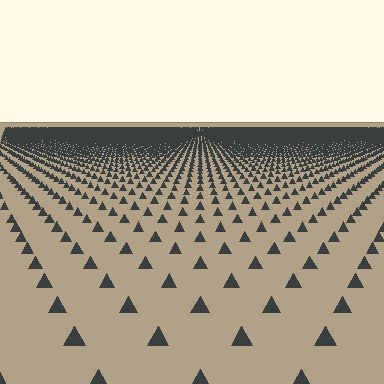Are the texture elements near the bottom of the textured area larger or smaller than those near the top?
Larger. Near the bottom, elements are closer to the viewer and appear at a bigger on-screen size.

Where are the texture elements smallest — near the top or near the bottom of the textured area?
Near the top.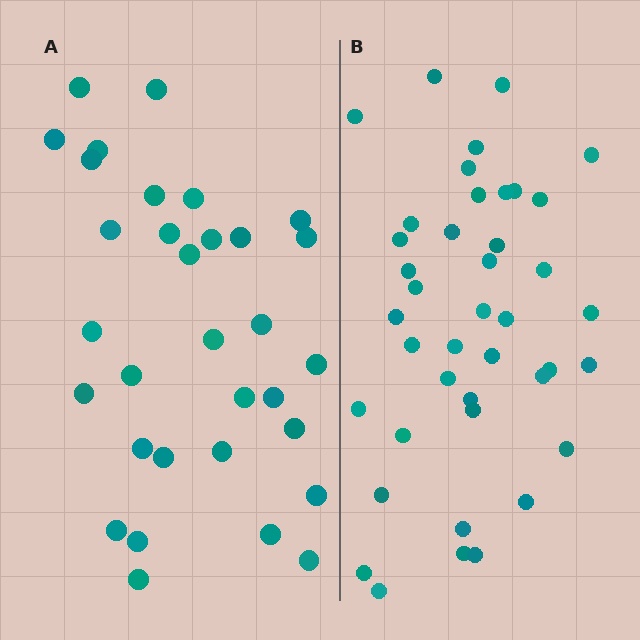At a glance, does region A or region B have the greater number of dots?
Region B (the right region) has more dots.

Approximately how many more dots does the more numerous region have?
Region B has roughly 8 or so more dots than region A.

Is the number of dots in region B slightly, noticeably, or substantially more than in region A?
Region B has noticeably more, but not dramatically so. The ratio is roughly 1.3 to 1.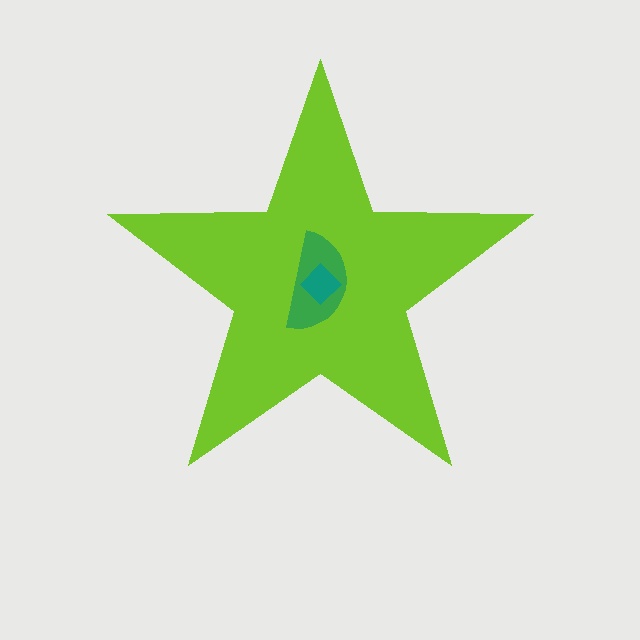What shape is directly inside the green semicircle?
The teal diamond.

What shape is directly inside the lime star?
The green semicircle.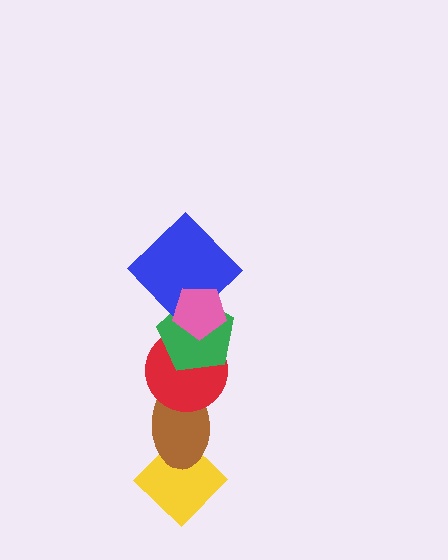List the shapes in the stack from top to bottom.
From top to bottom: the pink pentagon, the blue diamond, the green pentagon, the red circle, the brown ellipse, the yellow diamond.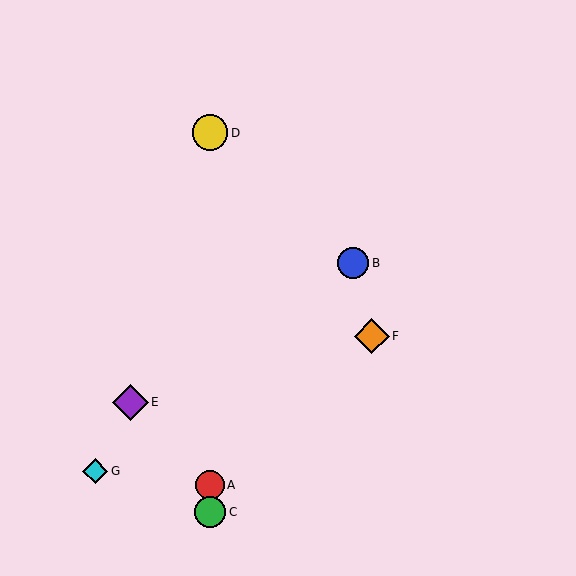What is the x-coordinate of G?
Object G is at x≈95.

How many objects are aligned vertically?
3 objects (A, C, D) are aligned vertically.